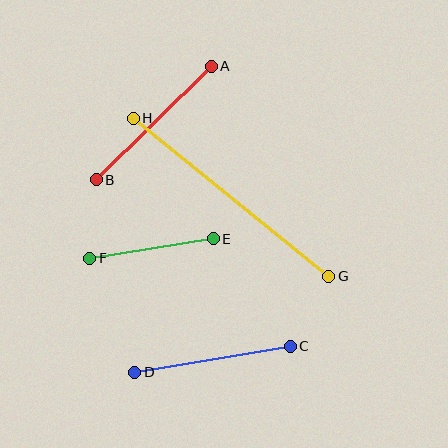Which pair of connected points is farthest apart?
Points G and H are farthest apart.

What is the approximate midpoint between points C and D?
The midpoint is at approximately (213, 359) pixels.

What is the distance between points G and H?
The distance is approximately 251 pixels.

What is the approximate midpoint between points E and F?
The midpoint is at approximately (151, 249) pixels.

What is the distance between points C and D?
The distance is approximately 157 pixels.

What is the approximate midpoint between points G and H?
The midpoint is at approximately (231, 197) pixels.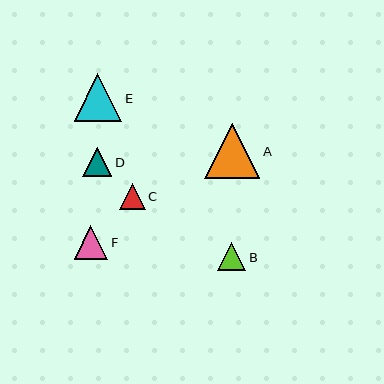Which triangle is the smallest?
Triangle C is the smallest with a size of approximately 26 pixels.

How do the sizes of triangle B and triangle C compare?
Triangle B and triangle C are approximately the same size.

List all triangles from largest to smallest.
From largest to smallest: A, E, F, D, B, C.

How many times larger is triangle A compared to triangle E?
Triangle A is approximately 1.2 times the size of triangle E.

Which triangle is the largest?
Triangle A is the largest with a size of approximately 55 pixels.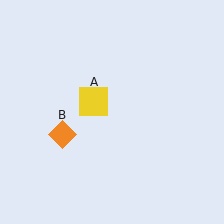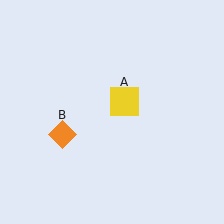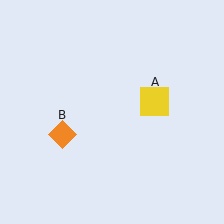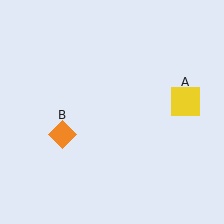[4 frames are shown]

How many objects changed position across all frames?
1 object changed position: yellow square (object A).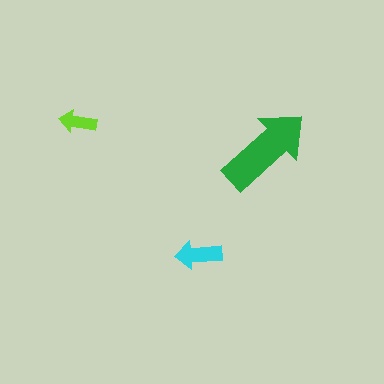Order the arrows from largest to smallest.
the green one, the cyan one, the lime one.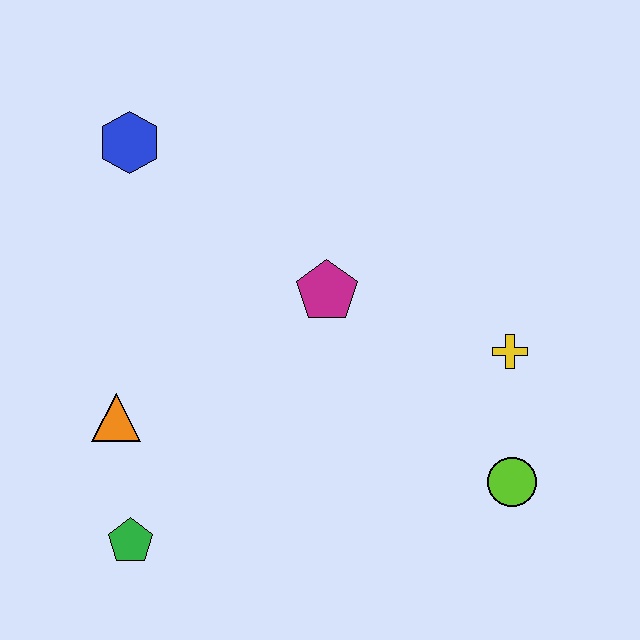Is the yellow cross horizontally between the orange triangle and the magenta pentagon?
No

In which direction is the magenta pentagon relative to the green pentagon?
The magenta pentagon is above the green pentagon.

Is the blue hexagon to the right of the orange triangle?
Yes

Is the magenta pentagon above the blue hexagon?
No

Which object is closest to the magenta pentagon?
The yellow cross is closest to the magenta pentagon.